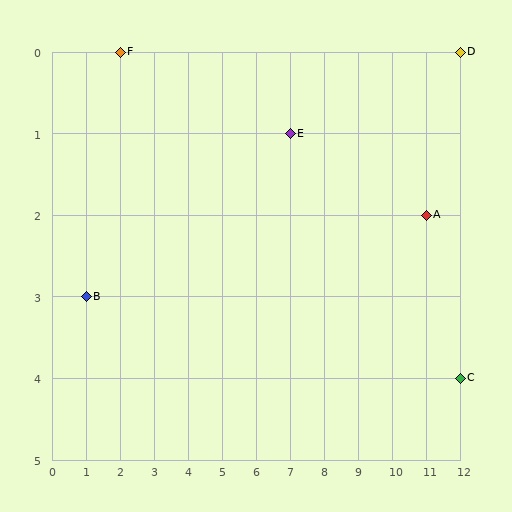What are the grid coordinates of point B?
Point B is at grid coordinates (1, 3).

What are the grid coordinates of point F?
Point F is at grid coordinates (2, 0).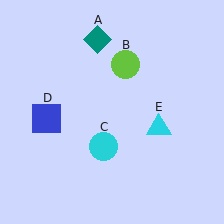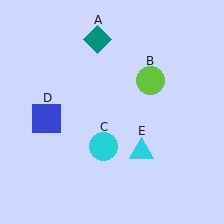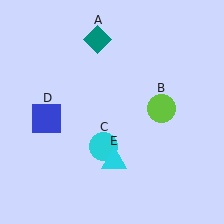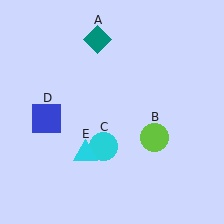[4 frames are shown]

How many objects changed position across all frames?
2 objects changed position: lime circle (object B), cyan triangle (object E).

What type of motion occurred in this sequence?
The lime circle (object B), cyan triangle (object E) rotated clockwise around the center of the scene.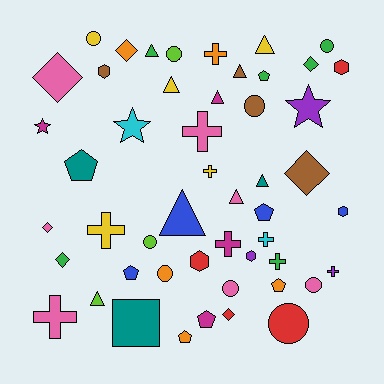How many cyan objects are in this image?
There are 2 cyan objects.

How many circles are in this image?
There are 9 circles.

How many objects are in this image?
There are 50 objects.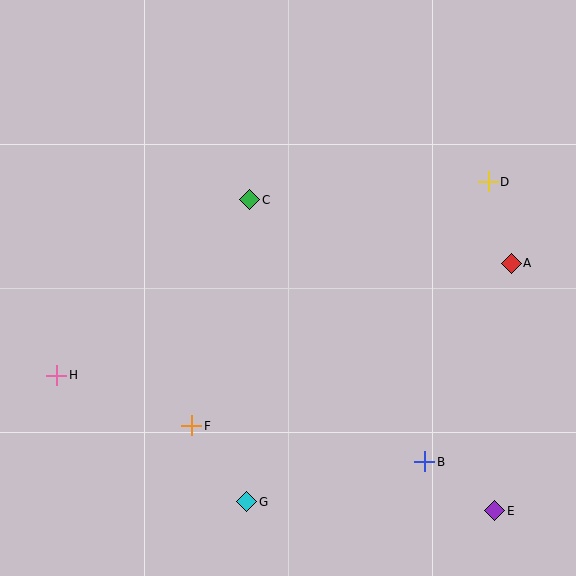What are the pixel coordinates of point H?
Point H is at (57, 375).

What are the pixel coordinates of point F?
Point F is at (192, 426).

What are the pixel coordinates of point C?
Point C is at (250, 200).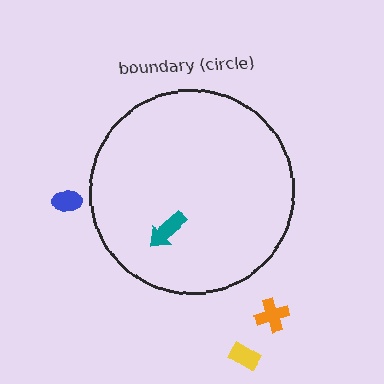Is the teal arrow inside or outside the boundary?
Inside.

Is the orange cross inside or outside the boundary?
Outside.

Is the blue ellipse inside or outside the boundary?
Outside.